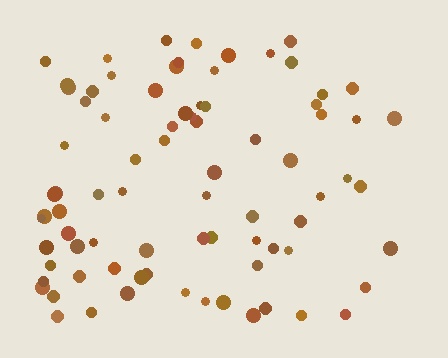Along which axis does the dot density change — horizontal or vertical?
Horizontal.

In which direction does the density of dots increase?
From right to left, with the left side densest.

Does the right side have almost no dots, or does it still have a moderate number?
Still a moderate number, just noticeably fewer than the left.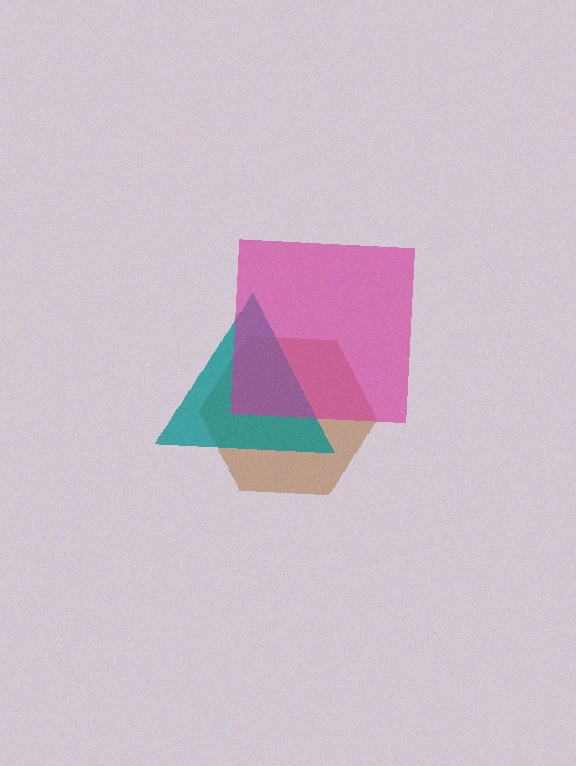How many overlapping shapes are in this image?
There are 3 overlapping shapes in the image.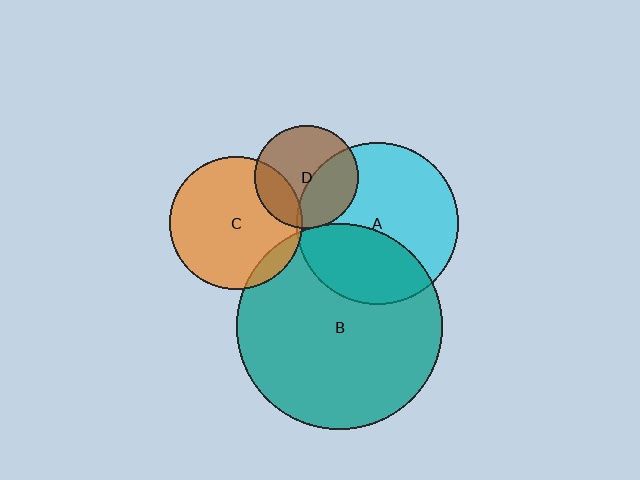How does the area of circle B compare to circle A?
Approximately 1.6 times.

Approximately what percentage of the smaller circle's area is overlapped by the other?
Approximately 5%.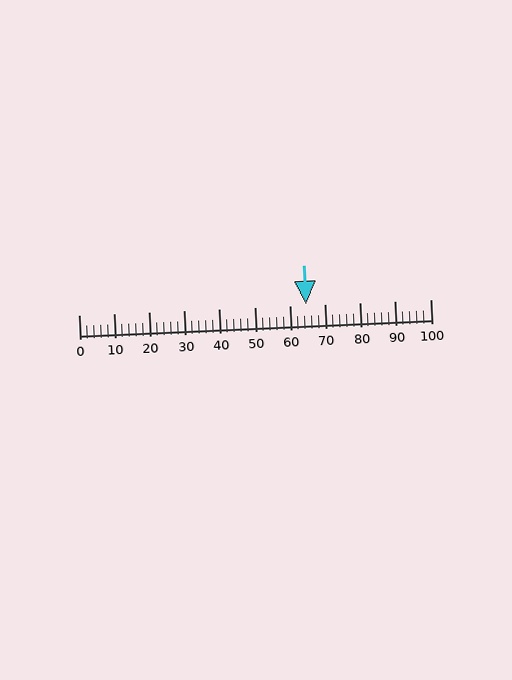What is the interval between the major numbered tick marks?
The major tick marks are spaced 10 units apart.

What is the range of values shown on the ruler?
The ruler shows values from 0 to 100.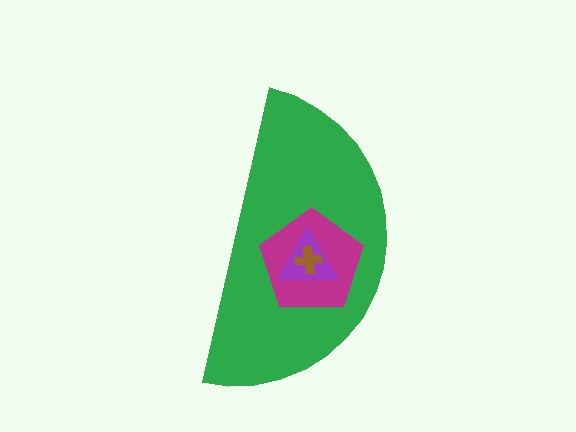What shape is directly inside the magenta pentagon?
The purple triangle.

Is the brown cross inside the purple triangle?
Yes.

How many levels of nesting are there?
4.